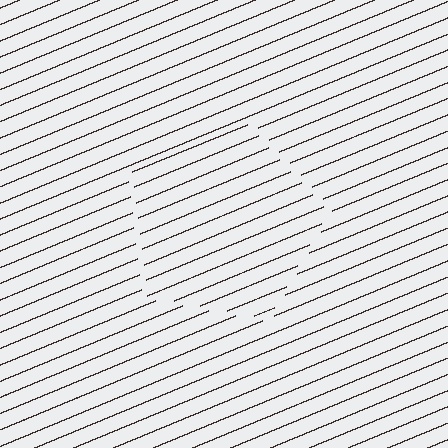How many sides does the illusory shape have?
5 sides — the line-ends trace a pentagon.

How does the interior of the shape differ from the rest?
The interior of the shape contains the same grating, shifted by half a period — the contour is defined by the phase discontinuity where line-ends from the inner and outer gratings abut.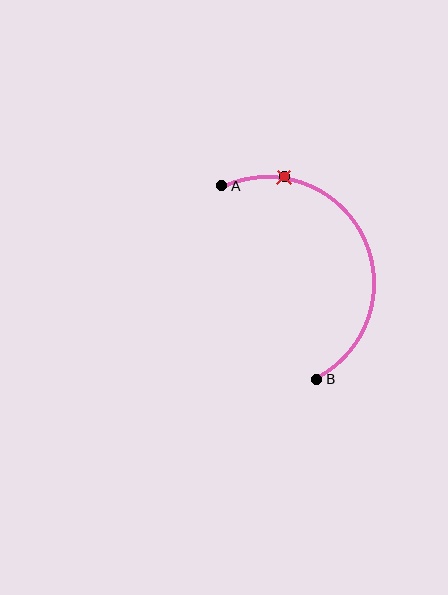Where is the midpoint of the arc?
The arc midpoint is the point on the curve farthest from the straight line joining A and B. It sits to the right of that line.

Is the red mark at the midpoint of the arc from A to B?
No. The red mark lies on the arc but is closer to endpoint A. The arc midpoint would be at the point on the curve equidistant along the arc from both A and B.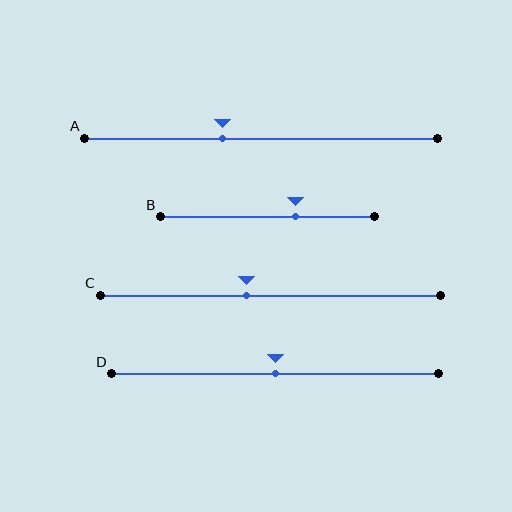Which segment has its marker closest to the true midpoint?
Segment D has its marker closest to the true midpoint.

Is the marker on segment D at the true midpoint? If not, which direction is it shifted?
Yes, the marker on segment D is at the true midpoint.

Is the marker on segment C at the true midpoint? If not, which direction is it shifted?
No, the marker on segment C is shifted to the left by about 7% of the segment length.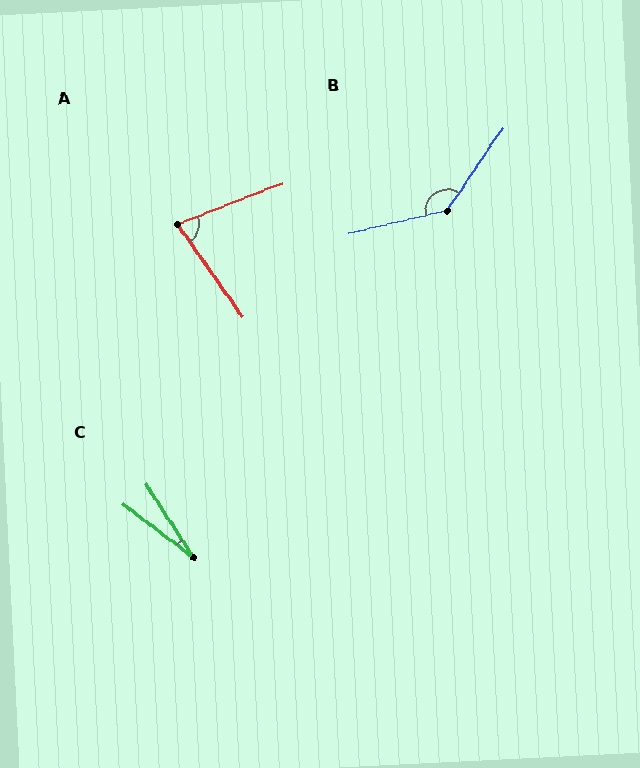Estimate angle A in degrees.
Approximately 76 degrees.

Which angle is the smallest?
C, at approximately 20 degrees.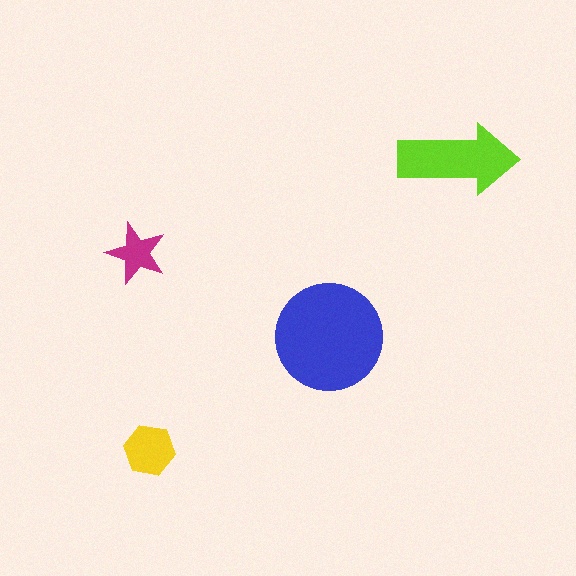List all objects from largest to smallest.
The blue circle, the lime arrow, the yellow hexagon, the magenta star.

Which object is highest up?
The lime arrow is topmost.